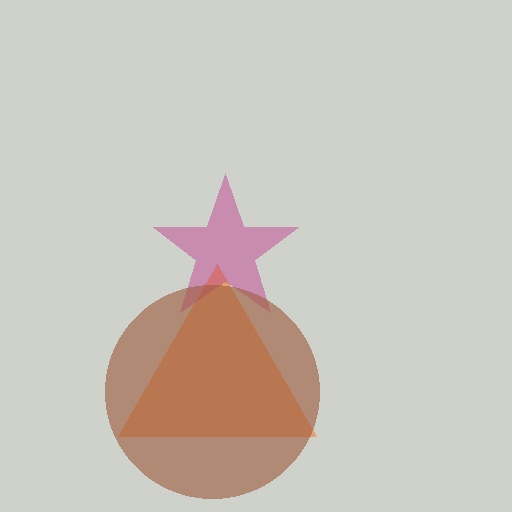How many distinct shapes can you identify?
There are 3 distinct shapes: an orange triangle, a magenta star, a brown circle.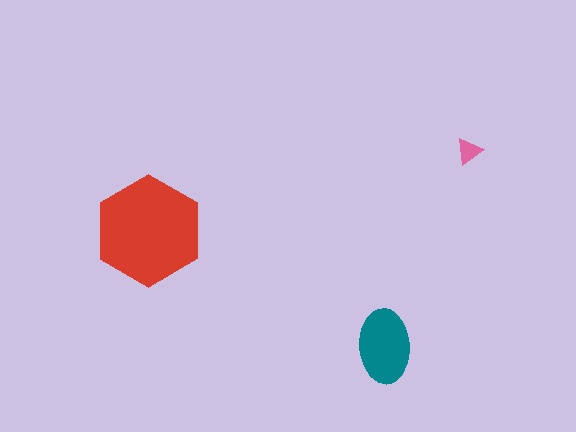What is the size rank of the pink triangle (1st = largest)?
3rd.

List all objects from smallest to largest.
The pink triangle, the teal ellipse, the red hexagon.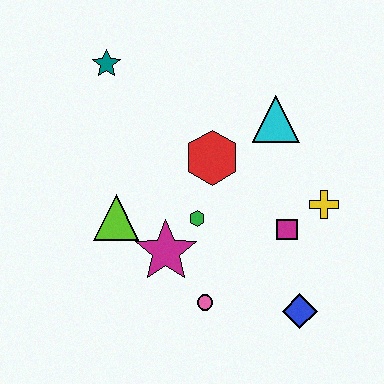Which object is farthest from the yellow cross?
The teal star is farthest from the yellow cross.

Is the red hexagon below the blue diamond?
No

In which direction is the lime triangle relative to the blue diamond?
The lime triangle is to the left of the blue diamond.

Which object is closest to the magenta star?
The green hexagon is closest to the magenta star.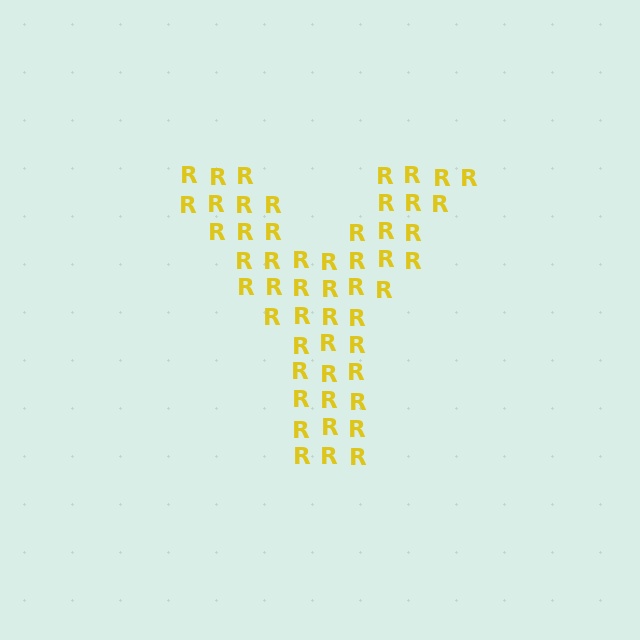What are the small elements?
The small elements are letter R's.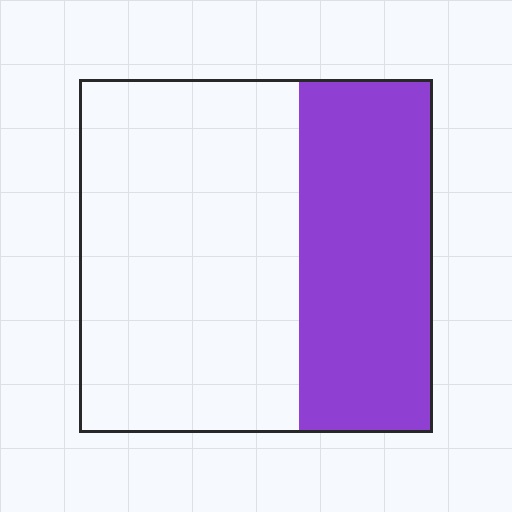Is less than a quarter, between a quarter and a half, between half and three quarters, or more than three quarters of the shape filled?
Between a quarter and a half.